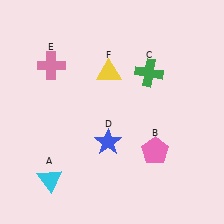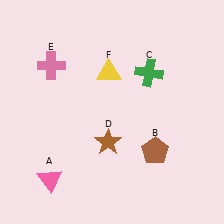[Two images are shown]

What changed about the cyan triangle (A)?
In Image 1, A is cyan. In Image 2, it changed to pink.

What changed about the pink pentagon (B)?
In Image 1, B is pink. In Image 2, it changed to brown.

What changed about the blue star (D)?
In Image 1, D is blue. In Image 2, it changed to brown.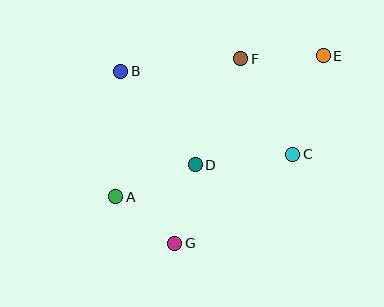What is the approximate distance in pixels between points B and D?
The distance between B and D is approximately 120 pixels.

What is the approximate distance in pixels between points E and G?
The distance between E and G is approximately 240 pixels.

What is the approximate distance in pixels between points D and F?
The distance between D and F is approximately 116 pixels.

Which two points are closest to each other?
Points A and G are closest to each other.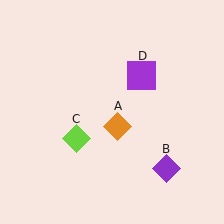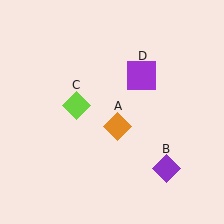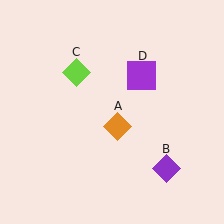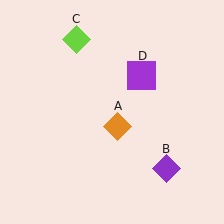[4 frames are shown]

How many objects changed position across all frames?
1 object changed position: lime diamond (object C).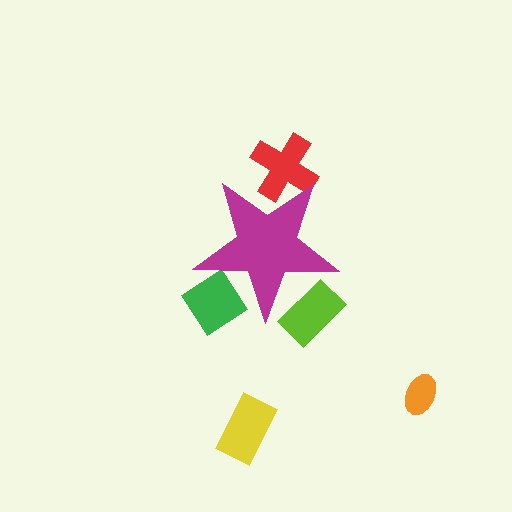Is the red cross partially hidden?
Yes, the red cross is partially hidden behind the magenta star.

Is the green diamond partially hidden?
Yes, the green diamond is partially hidden behind the magenta star.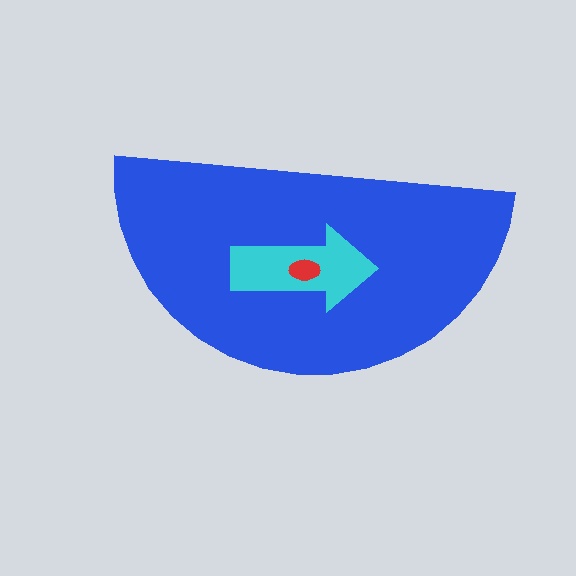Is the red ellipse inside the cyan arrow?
Yes.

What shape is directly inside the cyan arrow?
The red ellipse.